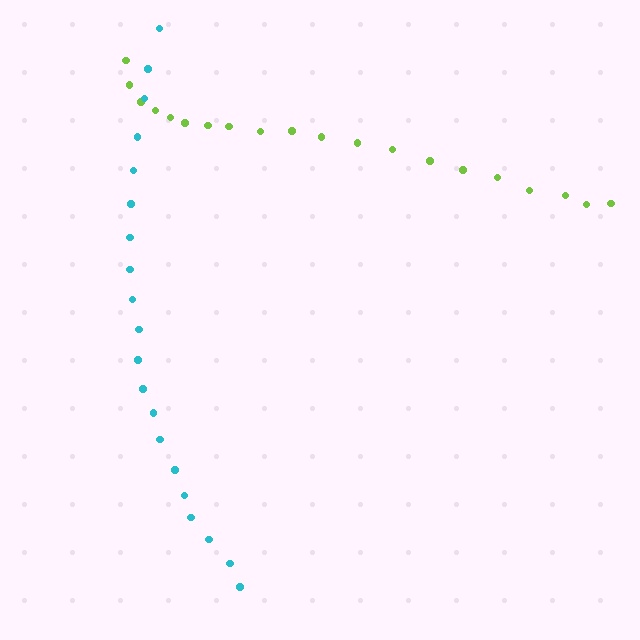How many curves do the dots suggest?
There are 2 distinct paths.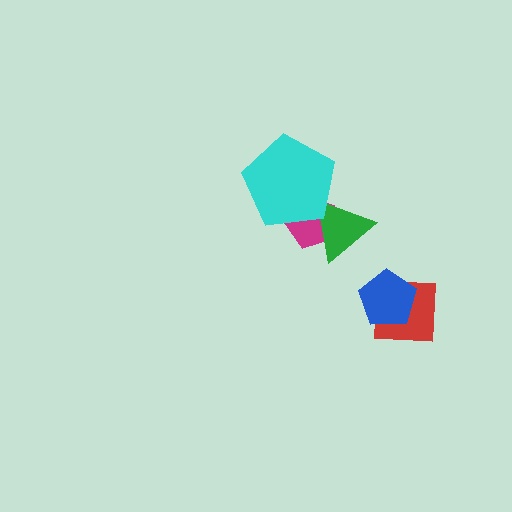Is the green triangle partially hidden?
Yes, it is partially covered by another shape.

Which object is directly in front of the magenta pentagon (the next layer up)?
The green triangle is directly in front of the magenta pentagon.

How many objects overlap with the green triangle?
2 objects overlap with the green triangle.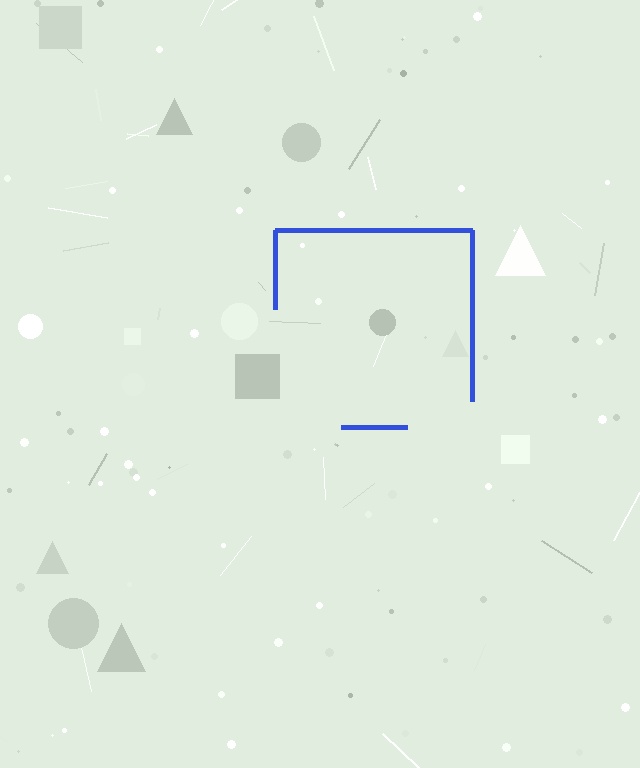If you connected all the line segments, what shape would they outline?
They would outline a square.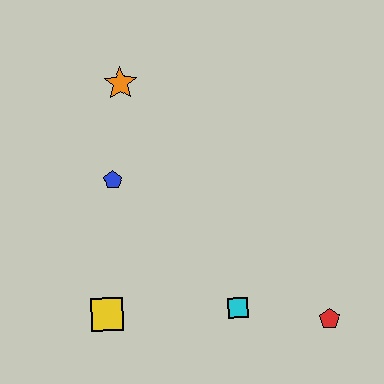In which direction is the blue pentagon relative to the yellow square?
The blue pentagon is above the yellow square.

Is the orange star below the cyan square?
No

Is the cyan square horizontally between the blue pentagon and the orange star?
No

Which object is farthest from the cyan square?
The orange star is farthest from the cyan square.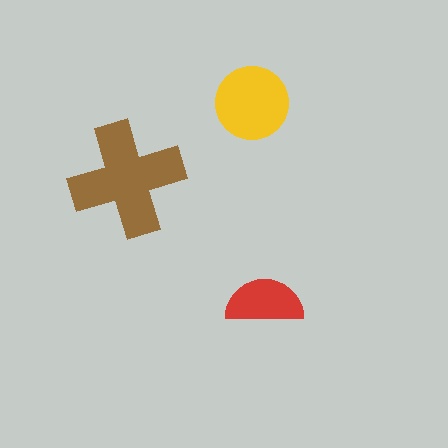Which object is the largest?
The brown cross.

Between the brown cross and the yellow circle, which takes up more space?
The brown cross.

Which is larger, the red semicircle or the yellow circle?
The yellow circle.